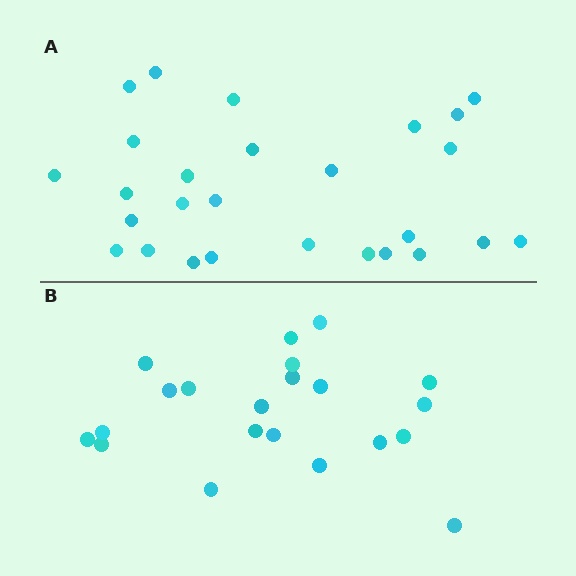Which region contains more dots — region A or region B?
Region A (the top region) has more dots.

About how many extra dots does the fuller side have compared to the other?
Region A has about 6 more dots than region B.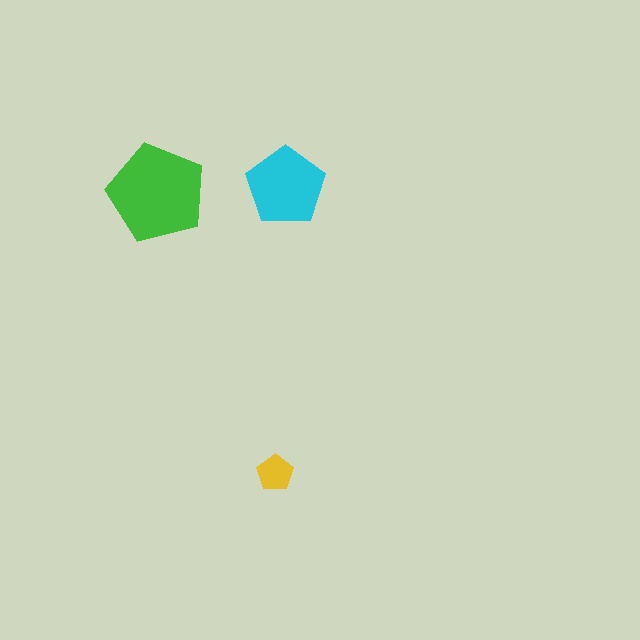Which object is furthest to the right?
The cyan pentagon is rightmost.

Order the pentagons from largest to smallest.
the green one, the cyan one, the yellow one.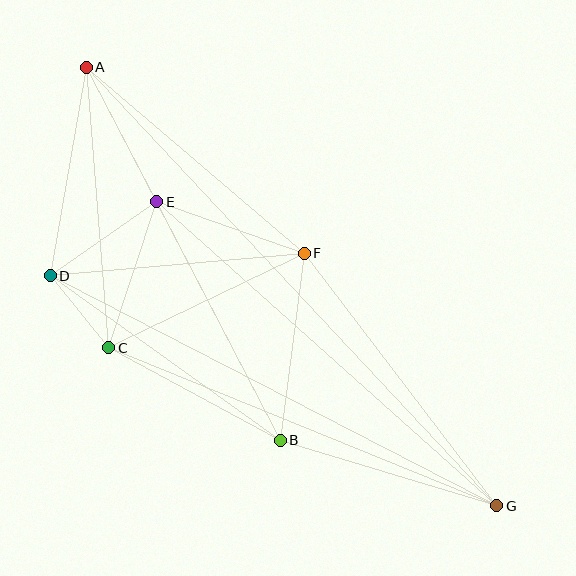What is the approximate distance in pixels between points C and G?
The distance between C and G is approximately 419 pixels.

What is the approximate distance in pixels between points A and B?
The distance between A and B is approximately 420 pixels.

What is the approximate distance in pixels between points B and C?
The distance between B and C is approximately 195 pixels.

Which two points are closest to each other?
Points C and D are closest to each other.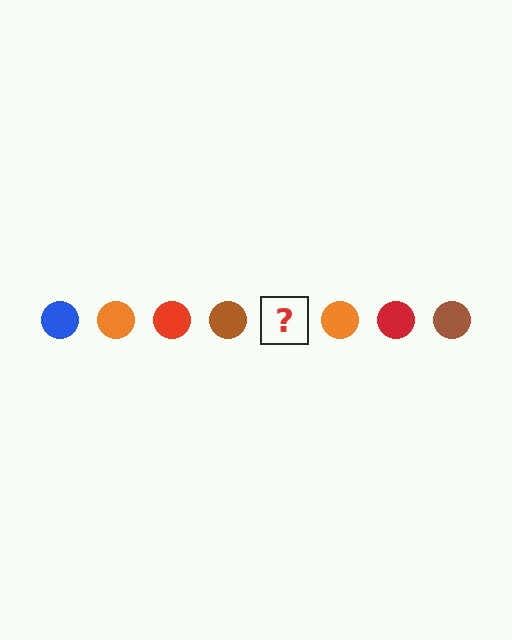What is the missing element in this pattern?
The missing element is a blue circle.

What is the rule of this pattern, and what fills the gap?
The rule is that the pattern cycles through blue, orange, red, brown circles. The gap should be filled with a blue circle.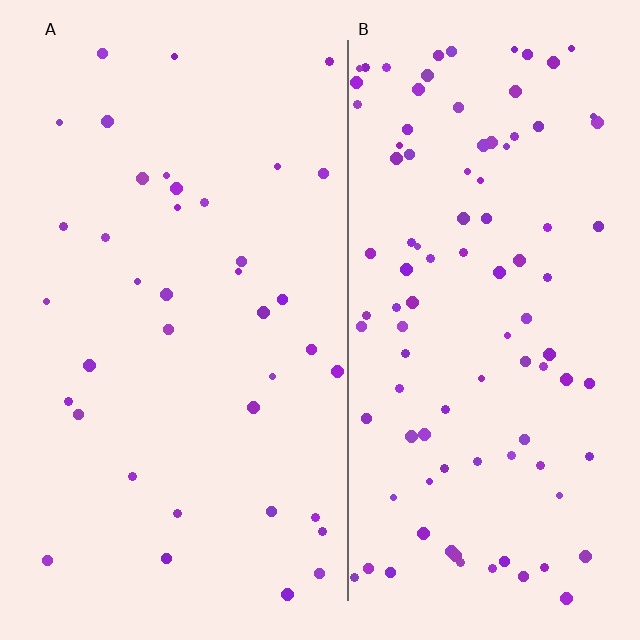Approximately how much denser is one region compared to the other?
Approximately 2.6× — region B over region A.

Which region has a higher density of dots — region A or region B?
B (the right).